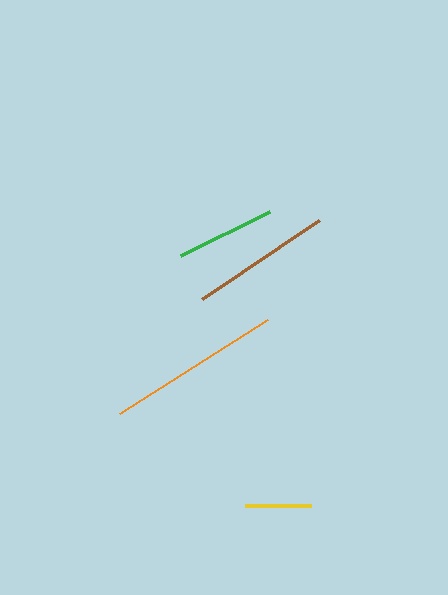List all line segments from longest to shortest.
From longest to shortest: orange, brown, green, yellow.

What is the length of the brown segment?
The brown segment is approximately 141 pixels long.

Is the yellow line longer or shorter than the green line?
The green line is longer than the yellow line.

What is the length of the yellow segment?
The yellow segment is approximately 66 pixels long.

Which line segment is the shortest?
The yellow line is the shortest at approximately 66 pixels.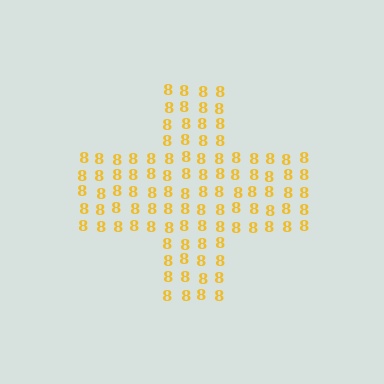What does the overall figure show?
The overall figure shows a cross.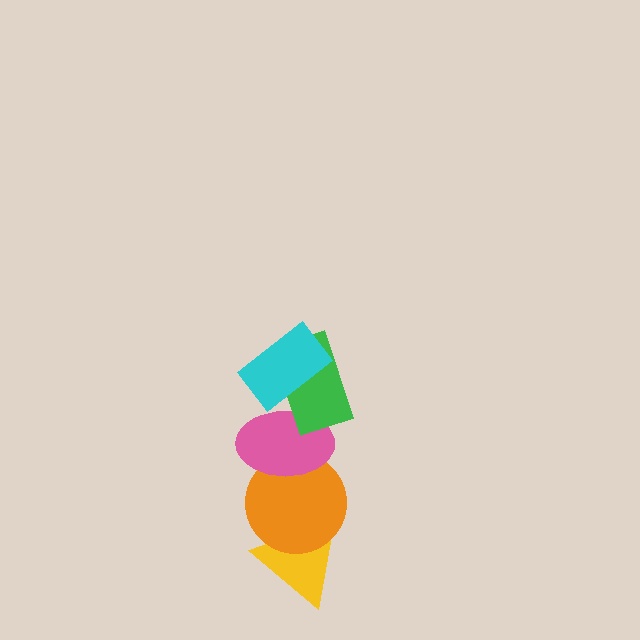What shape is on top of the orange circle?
The pink ellipse is on top of the orange circle.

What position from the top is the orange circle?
The orange circle is 4th from the top.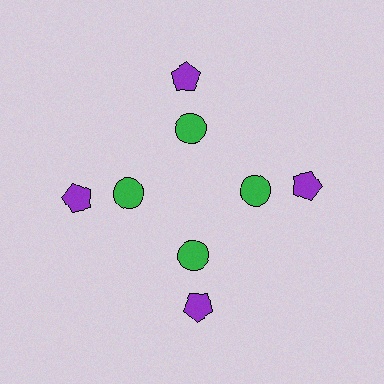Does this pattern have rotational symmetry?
Yes, this pattern has 4-fold rotational symmetry. It looks the same after rotating 90 degrees around the center.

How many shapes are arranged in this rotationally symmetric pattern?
There are 8 shapes, arranged in 4 groups of 2.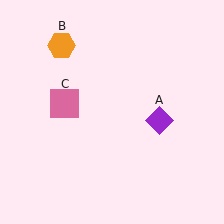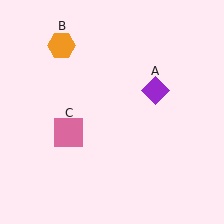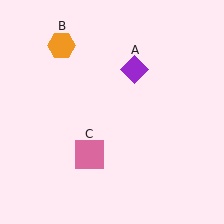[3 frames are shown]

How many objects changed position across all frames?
2 objects changed position: purple diamond (object A), pink square (object C).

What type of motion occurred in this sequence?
The purple diamond (object A), pink square (object C) rotated counterclockwise around the center of the scene.